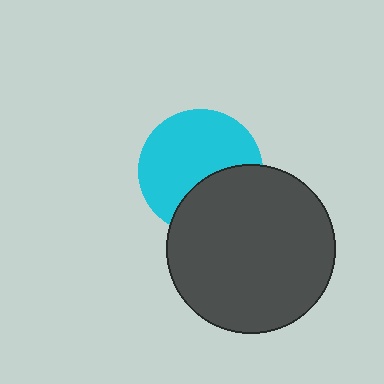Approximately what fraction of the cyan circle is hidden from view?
Roughly 35% of the cyan circle is hidden behind the dark gray circle.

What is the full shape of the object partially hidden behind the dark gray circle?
The partially hidden object is a cyan circle.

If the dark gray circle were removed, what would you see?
You would see the complete cyan circle.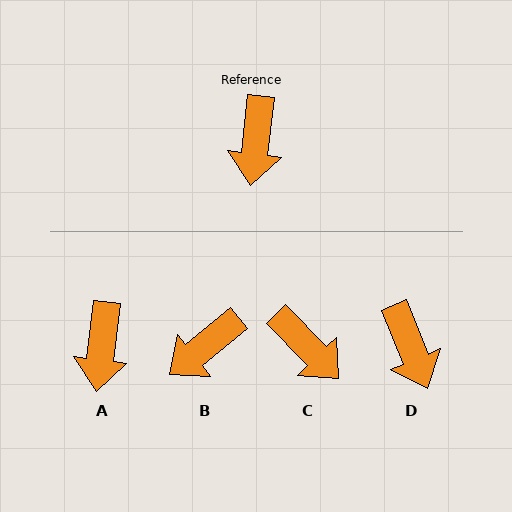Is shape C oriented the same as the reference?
No, it is off by about 51 degrees.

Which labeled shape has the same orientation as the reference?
A.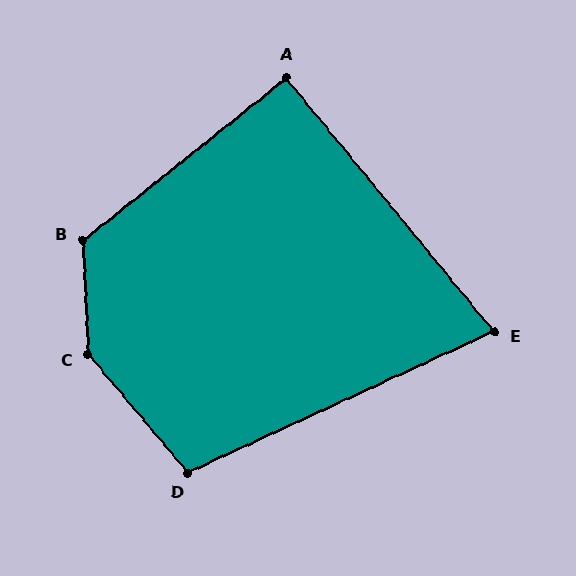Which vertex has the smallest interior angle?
E, at approximately 76 degrees.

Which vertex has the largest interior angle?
C, at approximately 143 degrees.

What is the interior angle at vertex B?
Approximately 126 degrees (obtuse).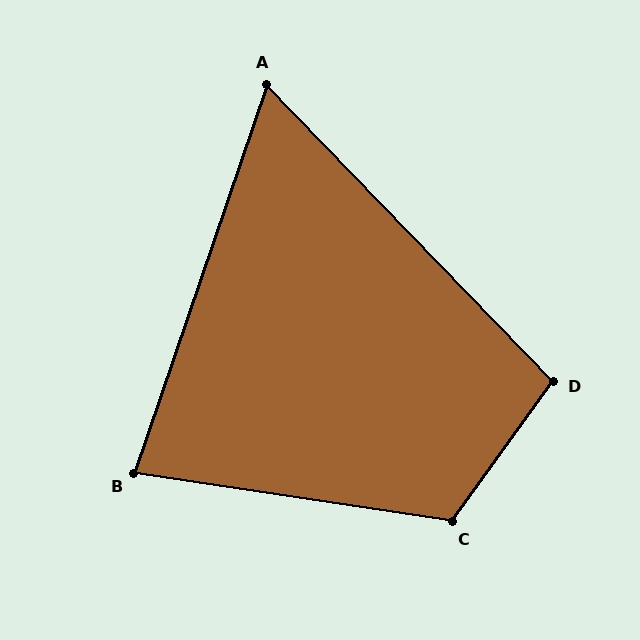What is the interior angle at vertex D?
Approximately 100 degrees (obtuse).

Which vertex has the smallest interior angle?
A, at approximately 63 degrees.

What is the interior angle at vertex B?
Approximately 80 degrees (acute).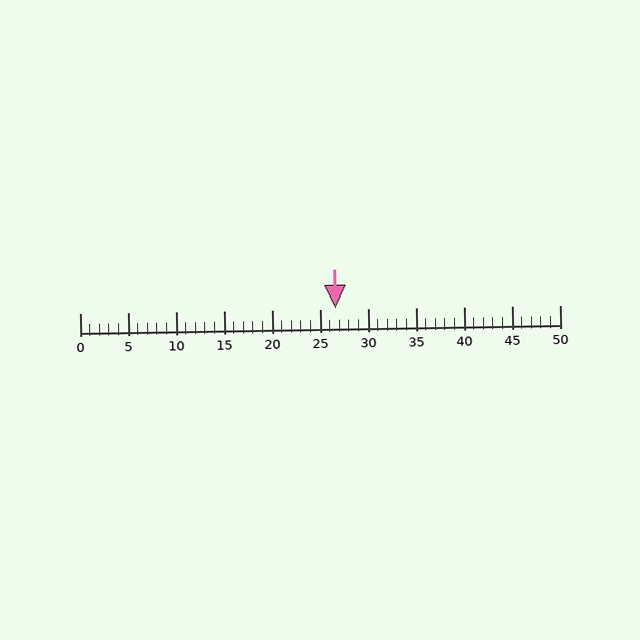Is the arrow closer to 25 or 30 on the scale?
The arrow is closer to 25.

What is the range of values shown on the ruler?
The ruler shows values from 0 to 50.